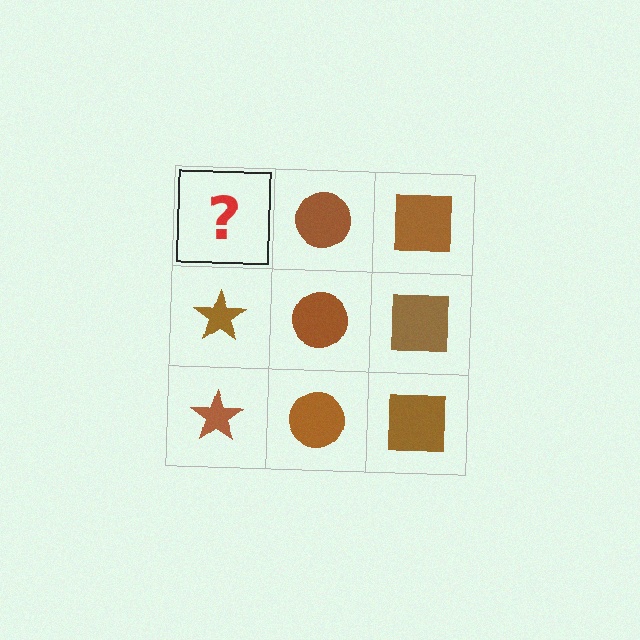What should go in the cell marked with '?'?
The missing cell should contain a brown star.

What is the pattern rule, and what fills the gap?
The rule is that each column has a consistent shape. The gap should be filled with a brown star.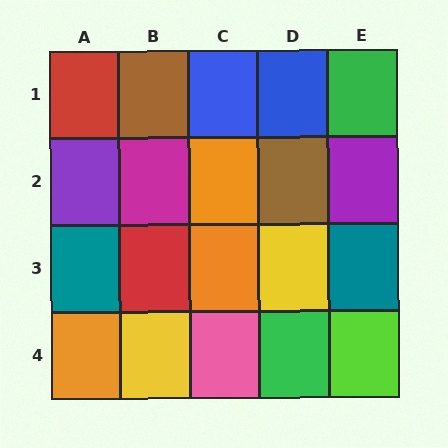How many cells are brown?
2 cells are brown.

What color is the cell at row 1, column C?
Blue.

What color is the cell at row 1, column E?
Green.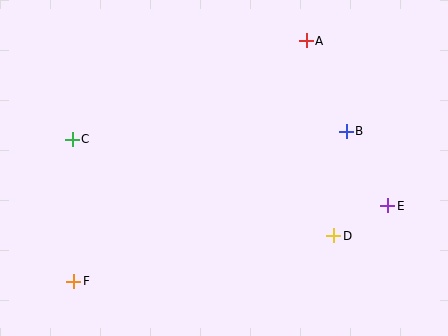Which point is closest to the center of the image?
Point B at (346, 131) is closest to the center.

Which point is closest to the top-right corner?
Point A is closest to the top-right corner.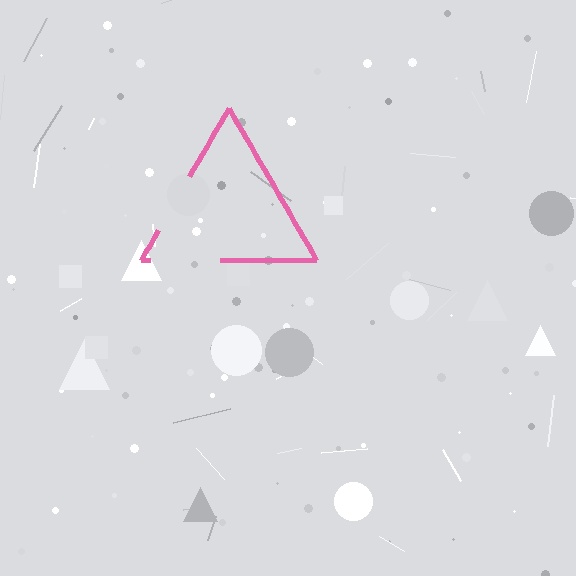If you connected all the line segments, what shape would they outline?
They would outline a triangle.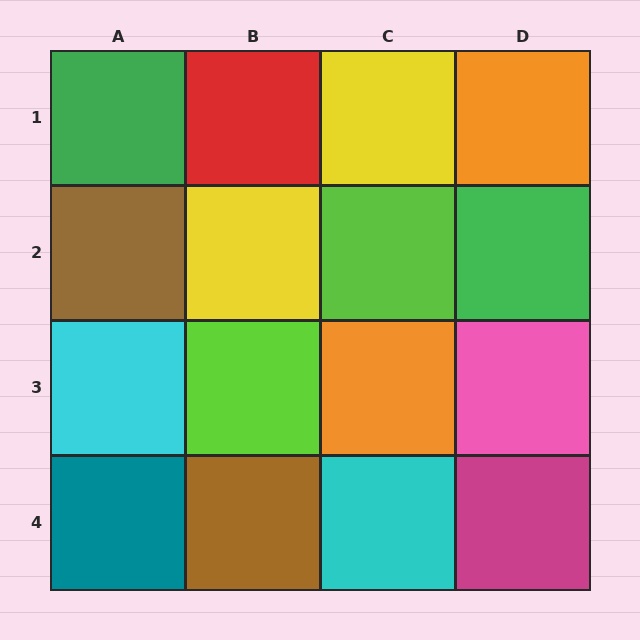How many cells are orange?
2 cells are orange.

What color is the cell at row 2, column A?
Brown.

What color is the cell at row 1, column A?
Green.